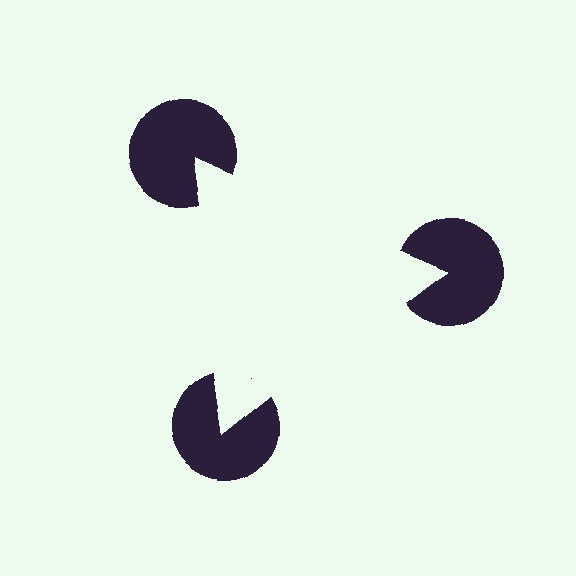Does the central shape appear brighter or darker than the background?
It typically appears slightly brighter than the background, even though no actual brightness change is drawn.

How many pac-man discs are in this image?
There are 3 — one at each vertex of the illusory triangle.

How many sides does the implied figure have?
3 sides.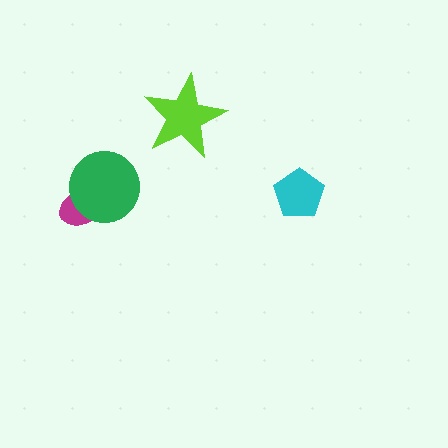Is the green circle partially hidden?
No, no other shape covers it.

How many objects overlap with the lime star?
0 objects overlap with the lime star.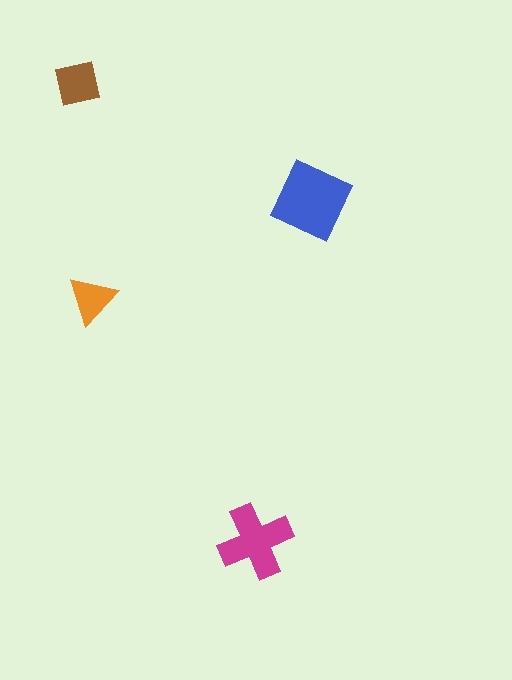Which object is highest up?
The brown square is topmost.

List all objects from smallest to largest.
The orange triangle, the brown square, the magenta cross, the blue diamond.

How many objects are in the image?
There are 4 objects in the image.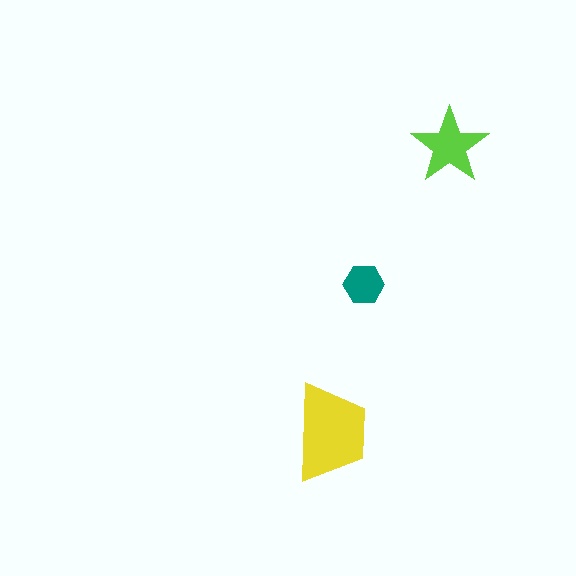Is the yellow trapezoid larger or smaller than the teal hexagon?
Larger.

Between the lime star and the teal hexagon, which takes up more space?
The lime star.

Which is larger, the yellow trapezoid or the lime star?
The yellow trapezoid.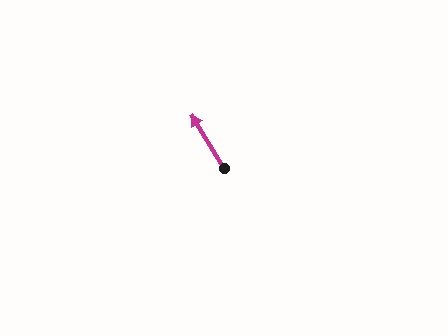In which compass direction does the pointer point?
Northwest.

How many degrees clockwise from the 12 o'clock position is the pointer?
Approximately 329 degrees.